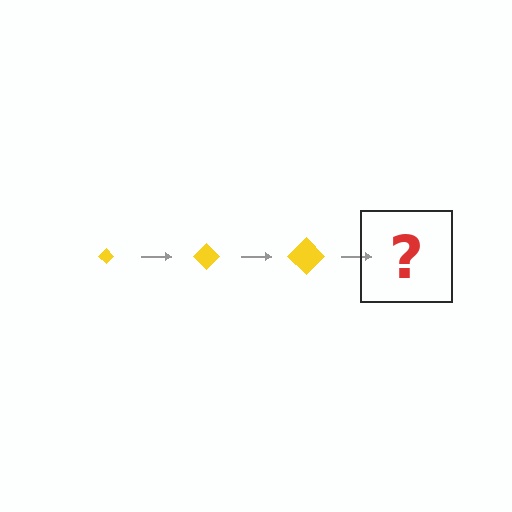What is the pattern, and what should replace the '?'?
The pattern is that the diamond gets progressively larger each step. The '?' should be a yellow diamond, larger than the previous one.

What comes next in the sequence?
The next element should be a yellow diamond, larger than the previous one.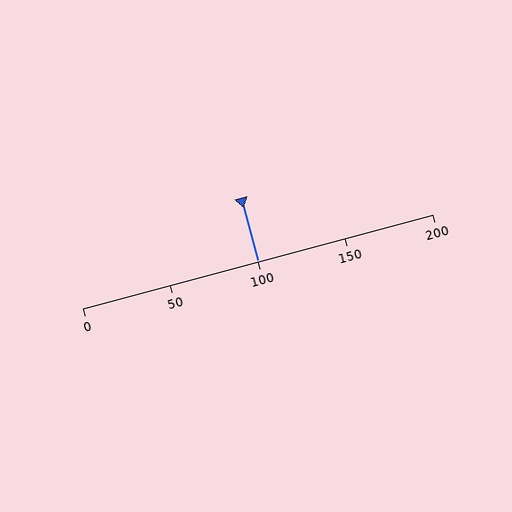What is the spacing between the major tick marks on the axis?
The major ticks are spaced 50 apart.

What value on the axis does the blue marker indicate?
The marker indicates approximately 100.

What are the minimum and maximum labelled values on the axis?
The axis runs from 0 to 200.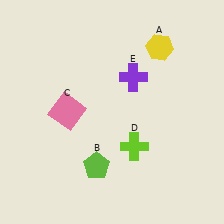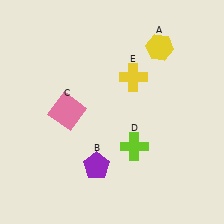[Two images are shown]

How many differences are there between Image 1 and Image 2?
There are 2 differences between the two images.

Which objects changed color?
B changed from lime to purple. E changed from purple to yellow.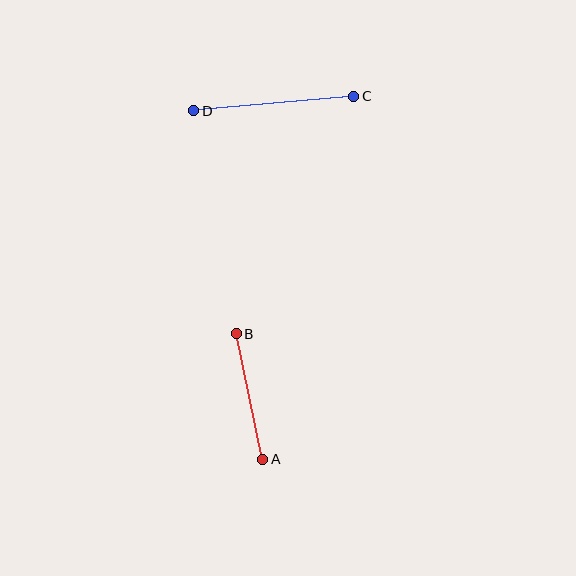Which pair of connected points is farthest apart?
Points C and D are farthest apart.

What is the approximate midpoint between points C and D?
The midpoint is at approximately (274, 103) pixels.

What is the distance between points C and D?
The distance is approximately 160 pixels.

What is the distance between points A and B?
The distance is approximately 128 pixels.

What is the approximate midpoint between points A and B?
The midpoint is at approximately (250, 397) pixels.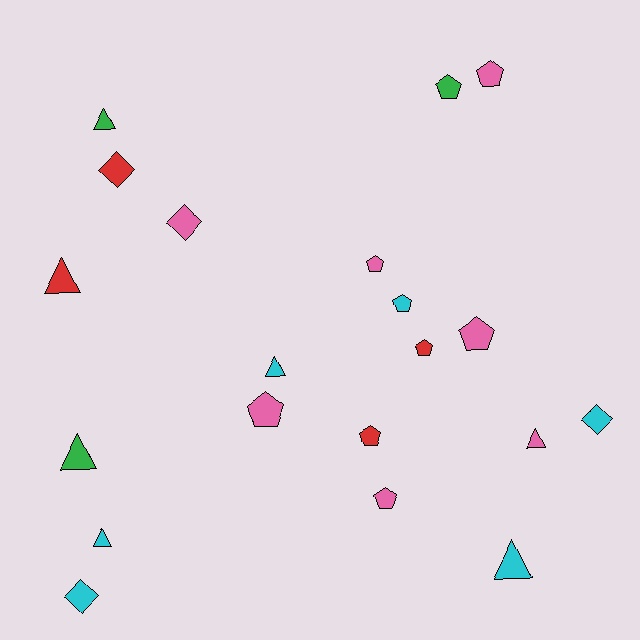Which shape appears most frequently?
Pentagon, with 9 objects.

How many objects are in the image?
There are 20 objects.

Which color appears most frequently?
Pink, with 7 objects.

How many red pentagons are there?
There are 2 red pentagons.